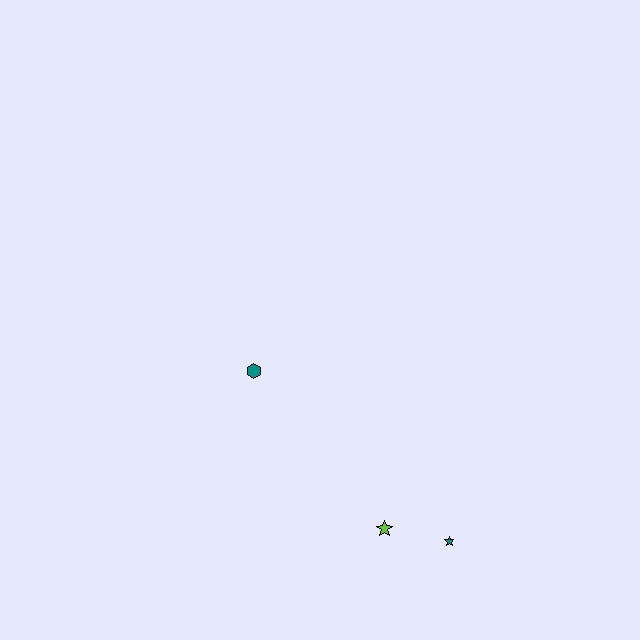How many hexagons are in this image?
There is 1 hexagon.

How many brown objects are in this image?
There are no brown objects.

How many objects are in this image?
There are 3 objects.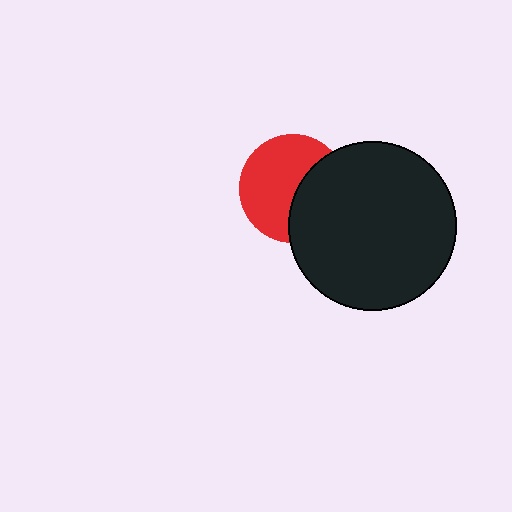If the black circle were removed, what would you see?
You would see the complete red circle.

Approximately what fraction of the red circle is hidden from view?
Roughly 40% of the red circle is hidden behind the black circle.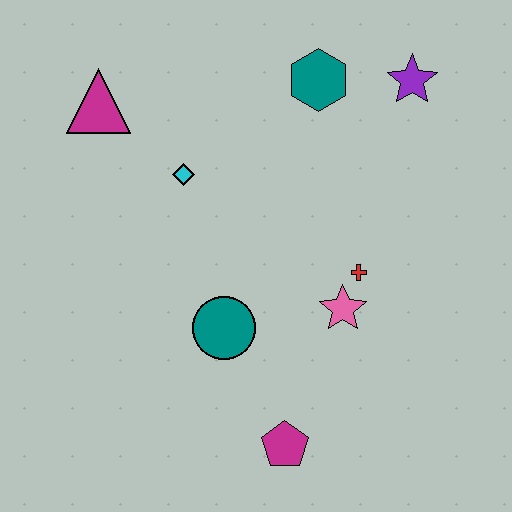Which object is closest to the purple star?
The teal hexagon is closest to the purple star.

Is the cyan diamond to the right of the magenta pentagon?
No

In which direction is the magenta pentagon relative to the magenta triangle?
The magenta pentagon is below the magenta triangle.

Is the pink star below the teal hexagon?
Yes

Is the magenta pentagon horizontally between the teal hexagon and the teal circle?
Yes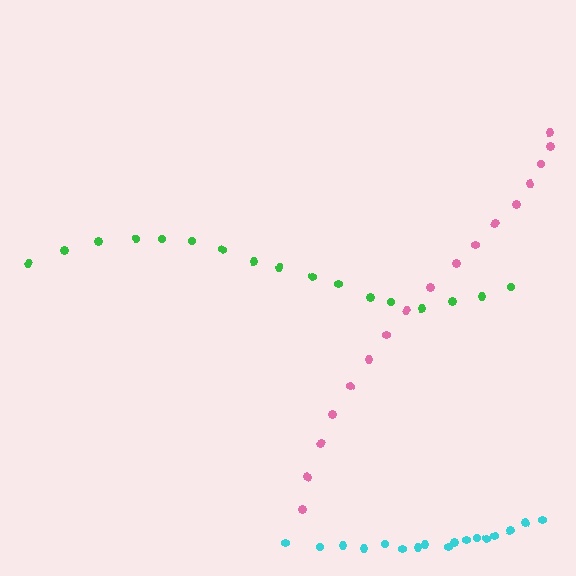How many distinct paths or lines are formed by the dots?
There are 3 distinct paths.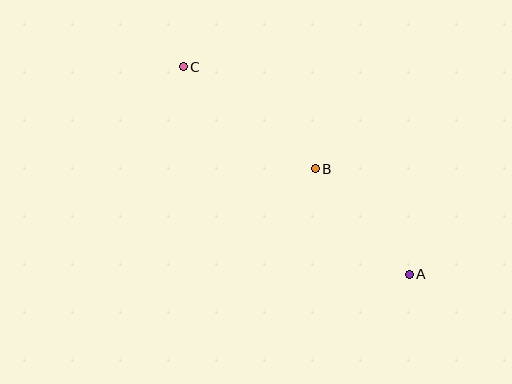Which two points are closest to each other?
Points A and B are closest to each other.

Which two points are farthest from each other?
Points A and C are farthest from each other.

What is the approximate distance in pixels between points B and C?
The distance between B and C is approximately 167 pixels.